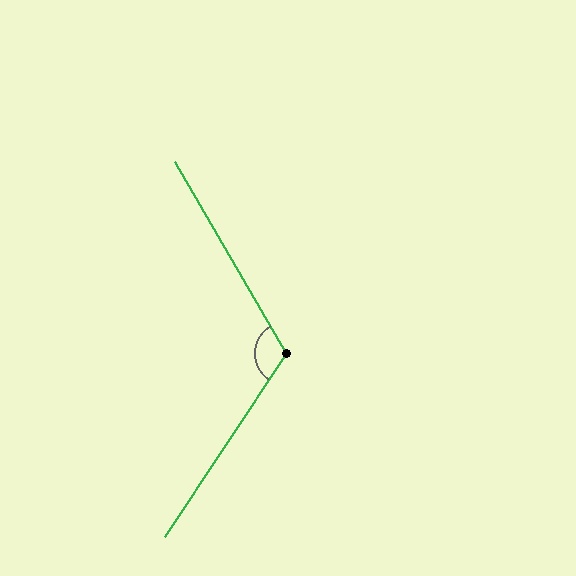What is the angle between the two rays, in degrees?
Approximately 116 degrees.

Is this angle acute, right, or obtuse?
It is obtuse.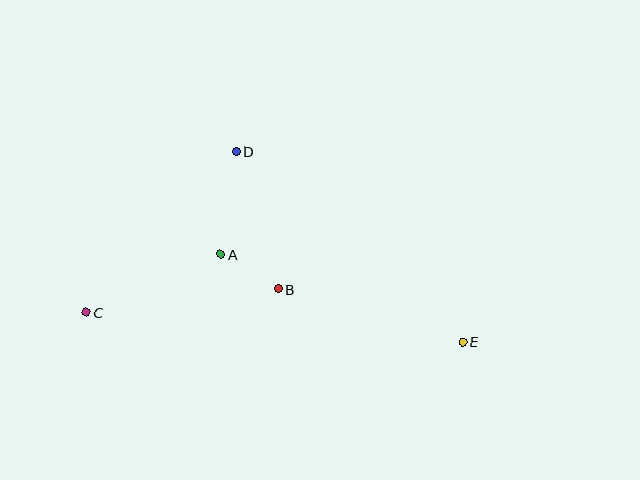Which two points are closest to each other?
Points A and B are closest to each other.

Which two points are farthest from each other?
Points C and E are farthest from each other.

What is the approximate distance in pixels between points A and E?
The distance between A and E is approximately 257 pixels.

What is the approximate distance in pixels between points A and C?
The distance between A and C is approximately 147 pixels.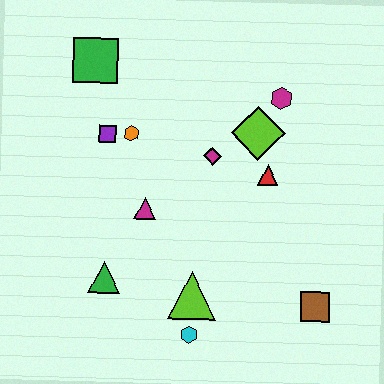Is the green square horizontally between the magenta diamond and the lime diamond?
No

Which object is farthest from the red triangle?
The green square is farthest from the red triangle.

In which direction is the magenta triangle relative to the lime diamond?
The magenta triangle is to the left of the lime diamond.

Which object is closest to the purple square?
The orange hexagon is closest to the purple square.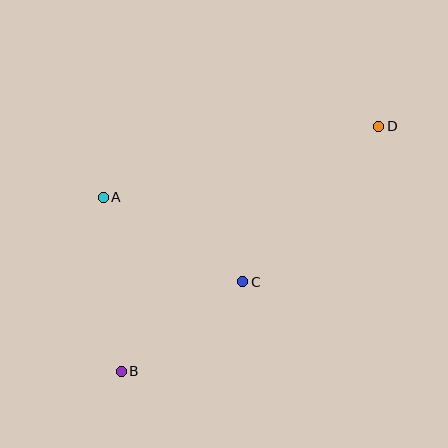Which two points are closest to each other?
Points B and C are closest to each other.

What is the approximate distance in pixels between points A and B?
The distance between A and B is approximately 175 pixels.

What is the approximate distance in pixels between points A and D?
The distance between A and D is approximately 284 pixels.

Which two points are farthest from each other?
Points B and D are farthest from each other.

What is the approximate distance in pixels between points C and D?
The distance between C and D is approximately 206 pixels.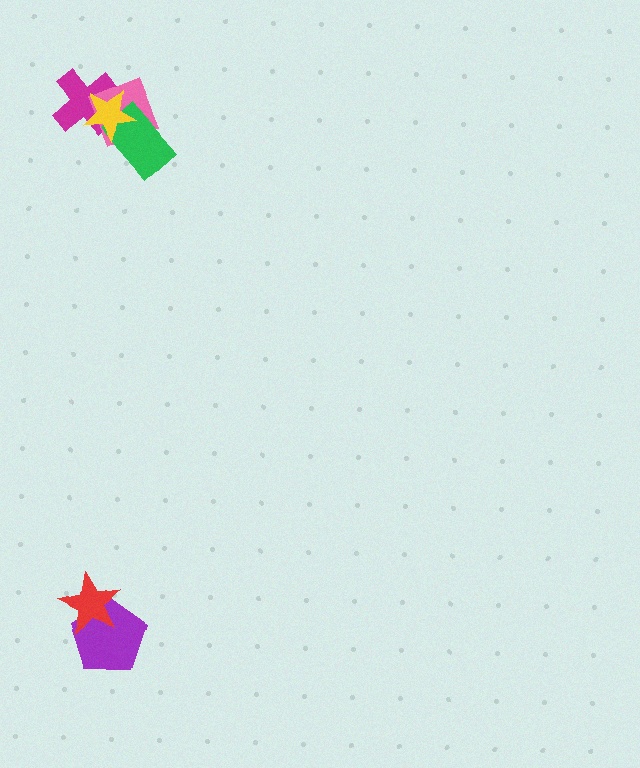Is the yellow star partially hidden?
No, no other shape covers it.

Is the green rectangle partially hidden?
Yes, it is partially covered by another shape.